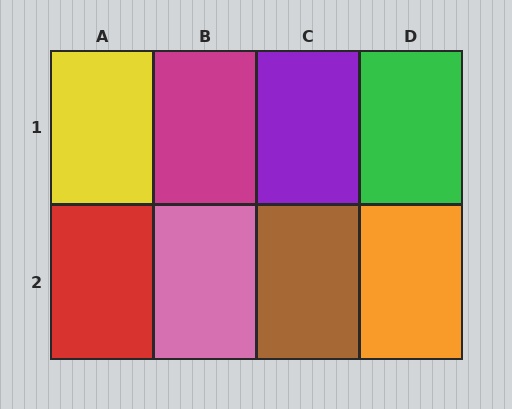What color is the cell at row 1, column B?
Magenta.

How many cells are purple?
1 cell is purple.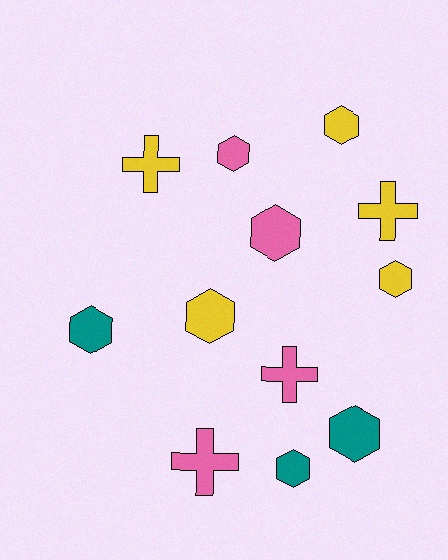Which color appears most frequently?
Yellow, with 5 objects.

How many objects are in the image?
There are 12 objects.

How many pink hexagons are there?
There are 2 pink hexagons.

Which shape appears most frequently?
Hexagon, with 8 objects.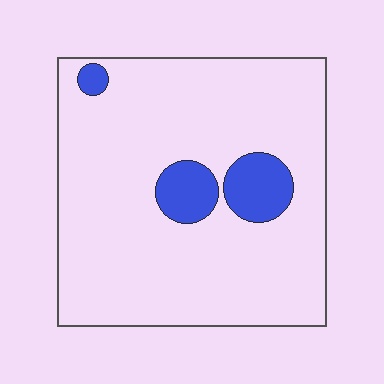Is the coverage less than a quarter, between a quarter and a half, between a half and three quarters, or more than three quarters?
Less than a quarter.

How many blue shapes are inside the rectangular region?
3.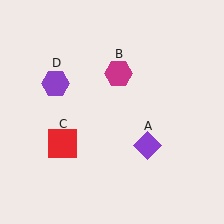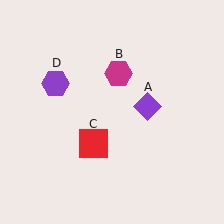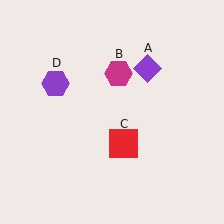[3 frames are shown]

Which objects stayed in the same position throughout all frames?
Magenta hexagon (object B) and purple hexagon (object D) remained stationary.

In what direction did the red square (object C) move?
The red square (object C) moved right.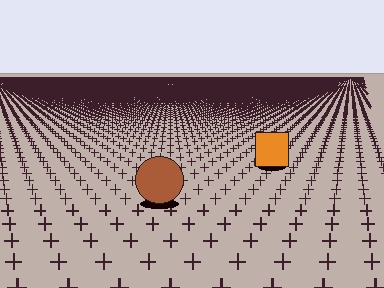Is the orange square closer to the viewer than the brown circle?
No. The brown circle is closer — you can tell from the texture gradient: the ground texture is coarser near it.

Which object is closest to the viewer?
The brown circle is closest. The texture marks near it are larger and more spread out.